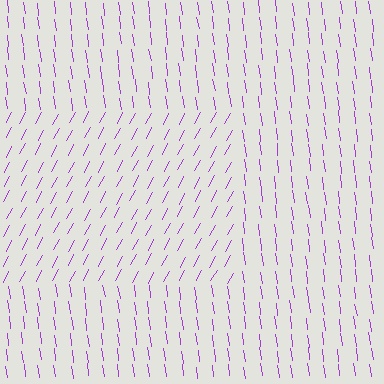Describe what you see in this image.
The image is filled with small purple line segments. A rectangle region in the image has lines oriented differently from the surrounding lines, creating a visible texture boundary.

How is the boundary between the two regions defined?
The boundary is defined purely by a change in line orientation (approximately 36 degrees difference). All lines are the same color and thickness.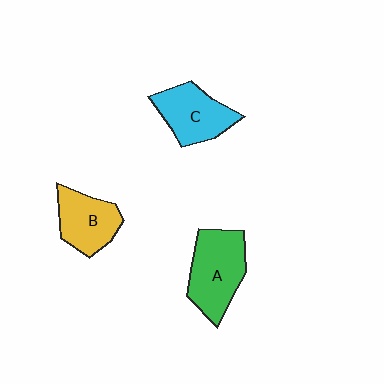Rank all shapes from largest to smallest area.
From largest to smallest: A (green), C (cyan), B (yellow).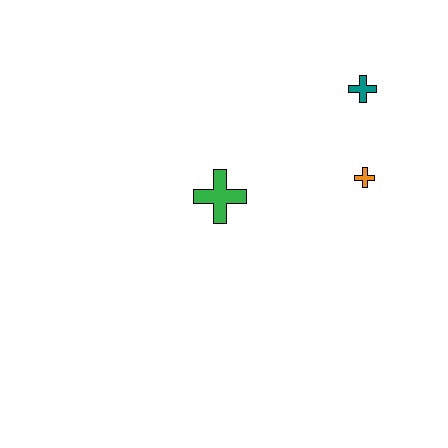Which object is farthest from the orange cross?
The green cross is farthest from the orange cross.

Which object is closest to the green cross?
The orange cross is closest to the green cross.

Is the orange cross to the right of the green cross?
Yes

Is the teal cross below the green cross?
No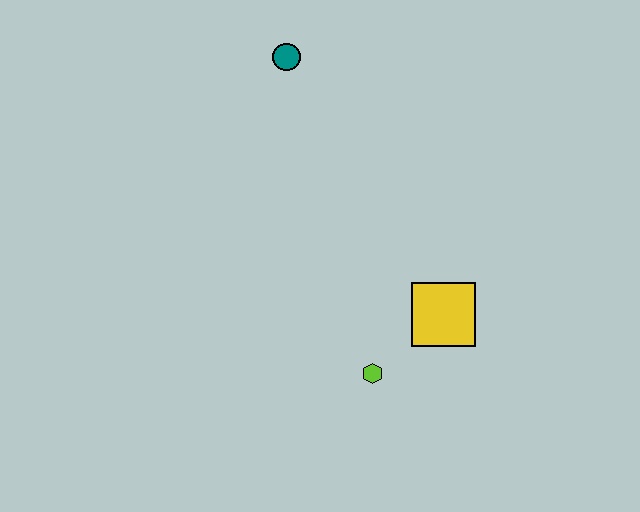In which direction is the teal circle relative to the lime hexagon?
The teal circle is above the lime hexagon.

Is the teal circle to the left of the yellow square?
Yes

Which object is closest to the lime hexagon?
The yellow square is closest to the lime hexagon.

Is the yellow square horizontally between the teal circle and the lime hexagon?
No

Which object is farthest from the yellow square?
The teal circle is farthest from the yellow square.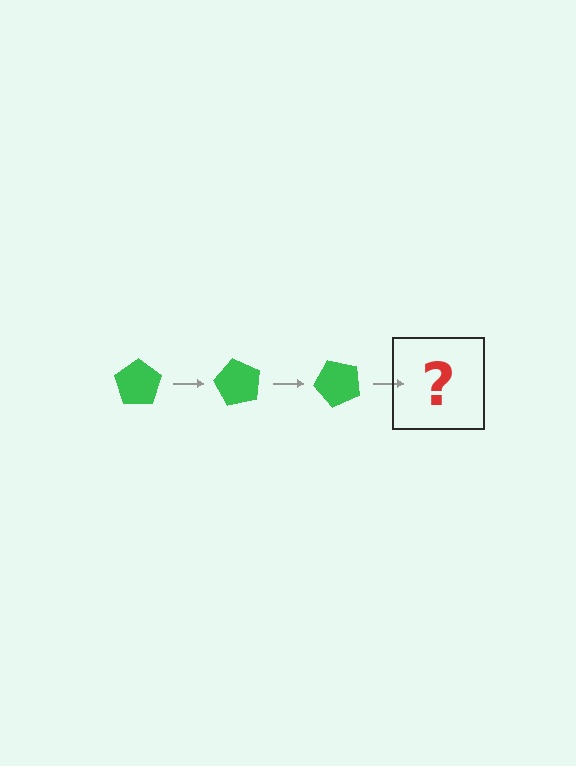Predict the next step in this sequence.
The next step is a green pentagon rotated 180 degrees.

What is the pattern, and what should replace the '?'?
The pattern is that the pentagon rotates 60 degrees each step. The '?' should be a green pentagon rotated 180 degrees.